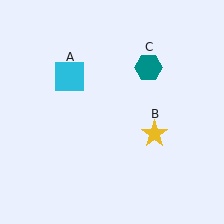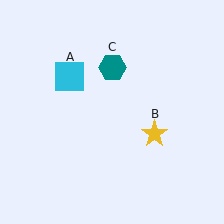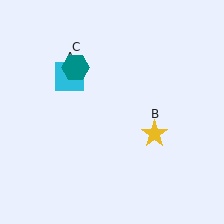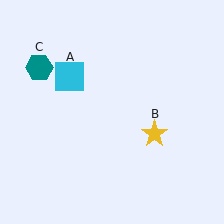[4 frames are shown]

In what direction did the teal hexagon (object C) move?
The teal hexagon (object C) moved left.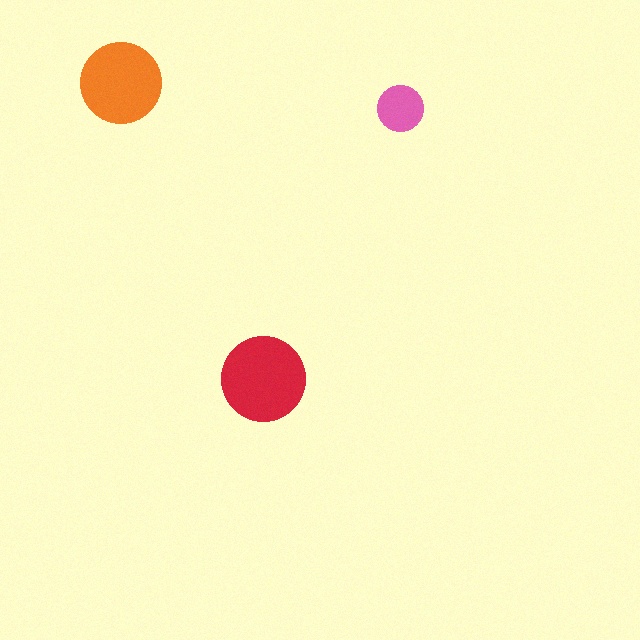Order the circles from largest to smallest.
the red one, the orange one, the pink one.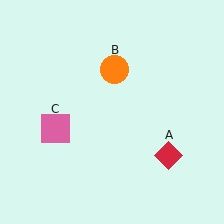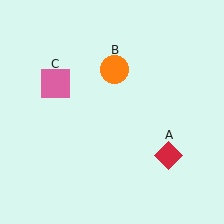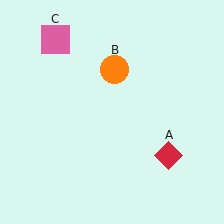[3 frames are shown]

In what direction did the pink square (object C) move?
The pink square (object C) moved up.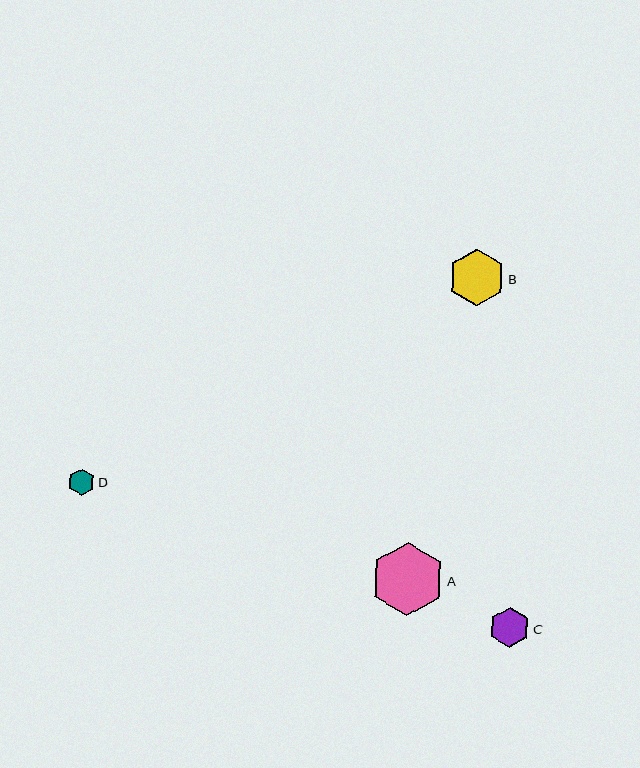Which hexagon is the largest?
Hexagon A is the largest with a size of approximately 74 pixels.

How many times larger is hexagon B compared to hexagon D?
Hexagon B is approximately 2.1 times the size of hexagon D.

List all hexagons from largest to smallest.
From largest to smallest: A, B, C, D.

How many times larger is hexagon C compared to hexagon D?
Hexagon C is approximately 1.5 times the size of hexagon D.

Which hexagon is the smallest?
Hexagon D is the smallest with a size of approximately 27 pixels.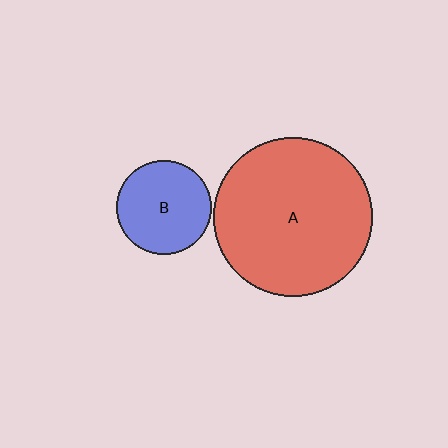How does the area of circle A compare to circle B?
Approximately 2.8 times.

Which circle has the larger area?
Circle A (red).